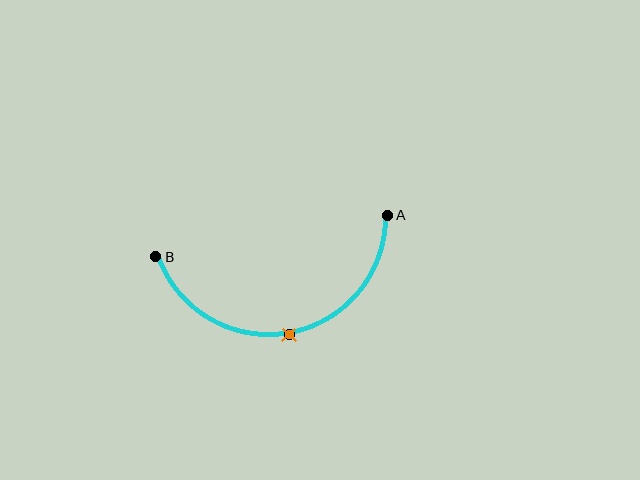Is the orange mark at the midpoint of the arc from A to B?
Yes. The orange mark lies on the arc at equal arc-length from both A and B — it is the arc midpoint.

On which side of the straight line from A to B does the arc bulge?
The arc bulges below the straight line connecting A and B.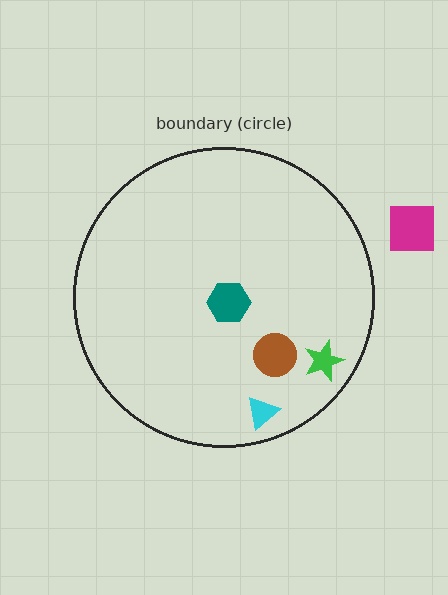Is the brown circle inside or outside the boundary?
Inside.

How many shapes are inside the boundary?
4 inside, 1 outside.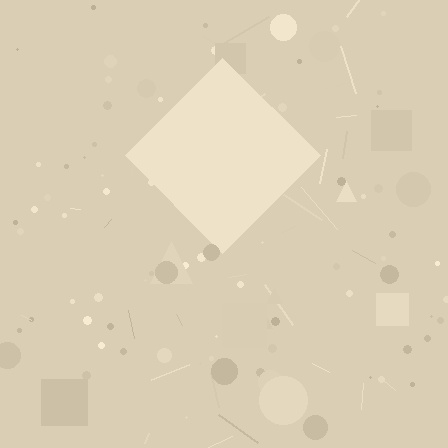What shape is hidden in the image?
A diamond is hidden in the image.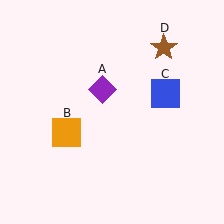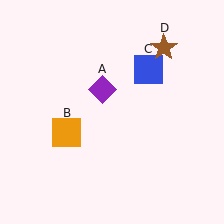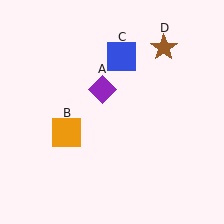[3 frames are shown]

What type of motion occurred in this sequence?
The blue square (object C) rotated counterclockwise around the center of the scene.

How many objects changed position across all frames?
1 object changed position: blue square (object C).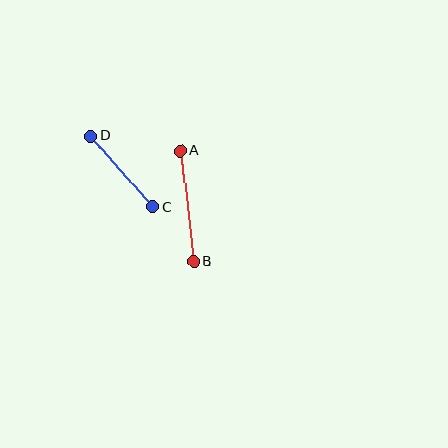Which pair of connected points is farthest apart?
Points A and B are farthest apart.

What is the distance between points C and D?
The distance is approximately 94 pixels.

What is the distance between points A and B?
The distance is approximately 112 pixels.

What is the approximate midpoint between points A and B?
The midpoint is at approximately (187, 206) pixels.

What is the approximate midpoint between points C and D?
The midpoint is at approximately (122, 171) pixels.